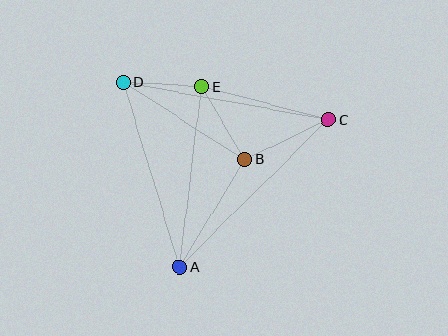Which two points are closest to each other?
Points D and E are closest to each other.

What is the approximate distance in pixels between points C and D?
The distance between C and D is approximately 208 pixels.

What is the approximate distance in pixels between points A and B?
The distance between A and B is approximately 126 pixels.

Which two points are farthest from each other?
Points A and C are farthest from each other.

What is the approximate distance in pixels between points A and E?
The distance between A and E is approximately 182 pixels.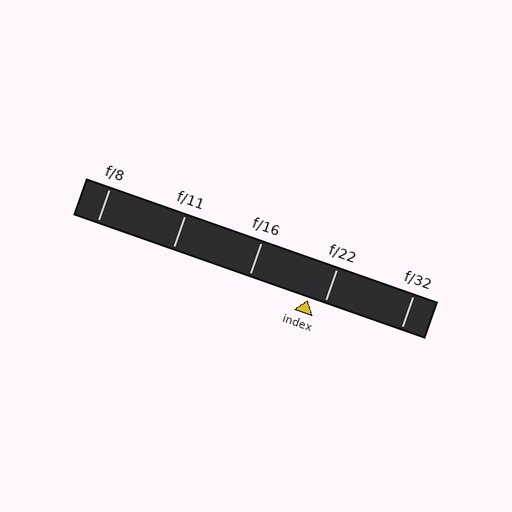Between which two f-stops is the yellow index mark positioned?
The index mark is between f/16 and f/22.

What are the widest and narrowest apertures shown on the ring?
The widest aperture shown is f/8 and the narrowest is f/32.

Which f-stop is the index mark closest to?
The index mark is closest to f/22.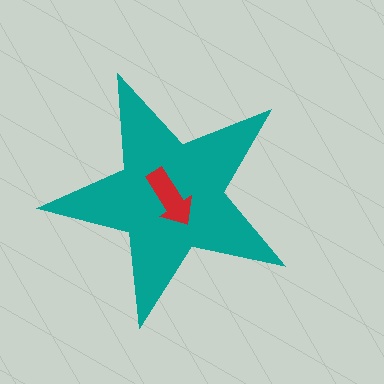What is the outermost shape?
The teal star.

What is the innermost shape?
The red arrow.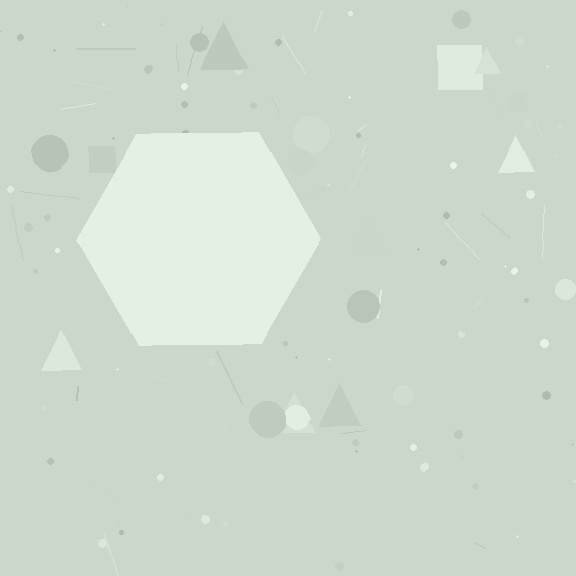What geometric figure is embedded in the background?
A hexagon is embedded in the background.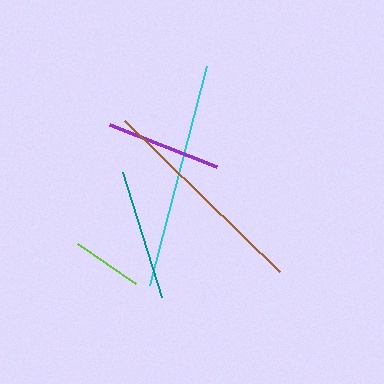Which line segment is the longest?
The cyan line is the longest at approximately 226 pixels.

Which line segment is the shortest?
The lime line is the shortest at approximately 71 pixels.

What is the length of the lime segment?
The lime segment is approximately 71 pixels long.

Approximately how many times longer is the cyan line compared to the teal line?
The cyan line is approximately 1.7 times the length of the teal line.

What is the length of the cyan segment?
The cyan segment is approximately 226 pixels long.